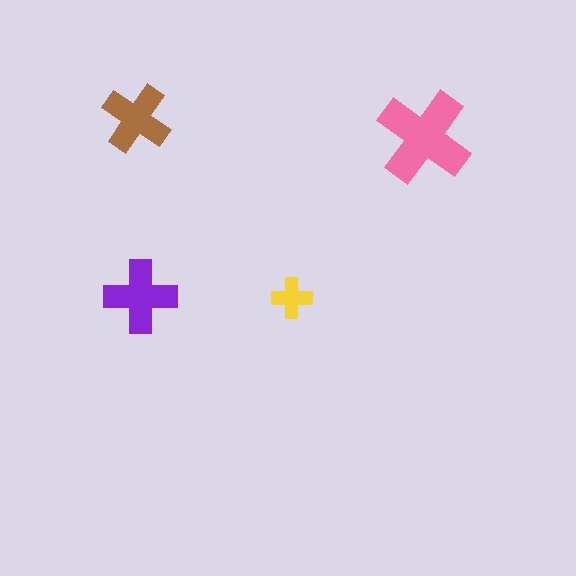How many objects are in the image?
There are 4 objects in the image.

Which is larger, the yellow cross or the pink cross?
The pink one.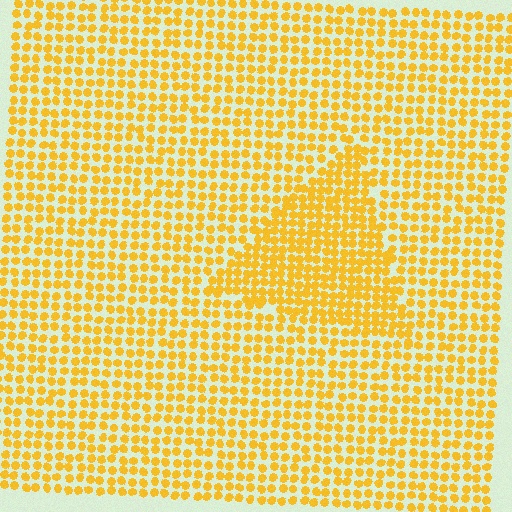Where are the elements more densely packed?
The elements are more densely packed inside the triangle boundary.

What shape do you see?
I see a triangle.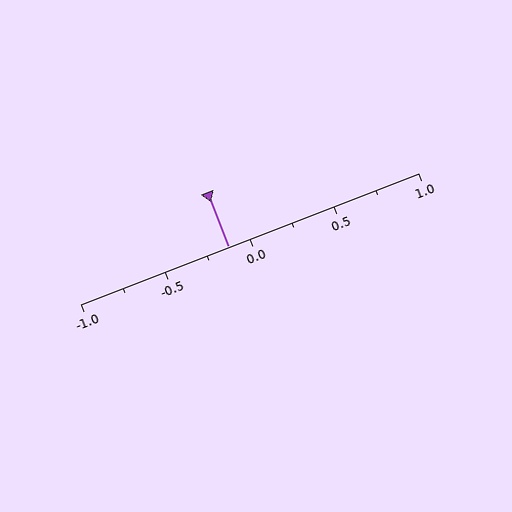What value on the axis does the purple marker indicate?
The marker indicates approximately -0.12.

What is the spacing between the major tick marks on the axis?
The major ticks are spaced 0.5 apart.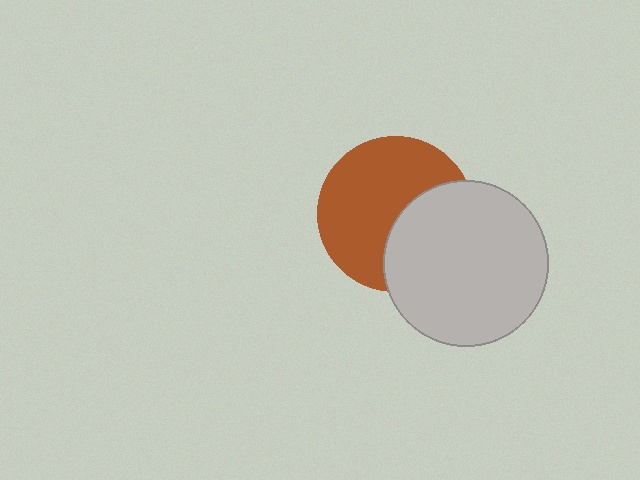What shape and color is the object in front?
The object in front is a light gray circle.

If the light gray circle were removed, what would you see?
You would see the complete brown circle.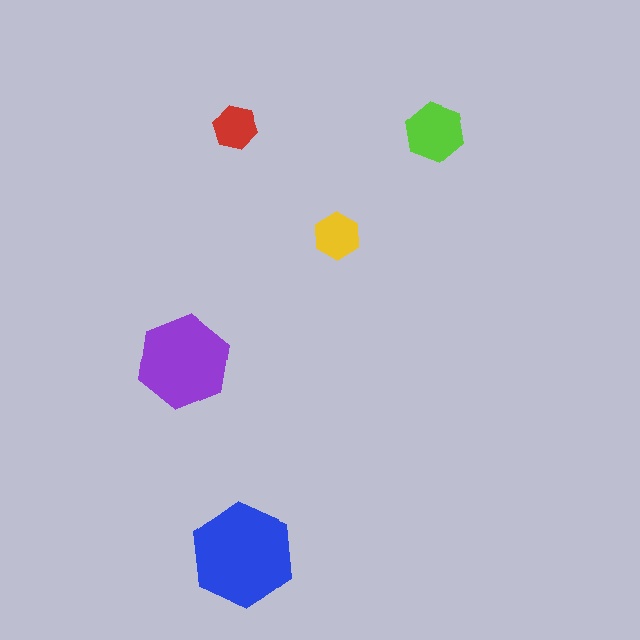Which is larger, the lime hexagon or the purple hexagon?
The purple one.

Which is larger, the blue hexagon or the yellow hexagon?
The blue one.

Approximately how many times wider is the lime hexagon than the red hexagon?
About 1.5 times wider.